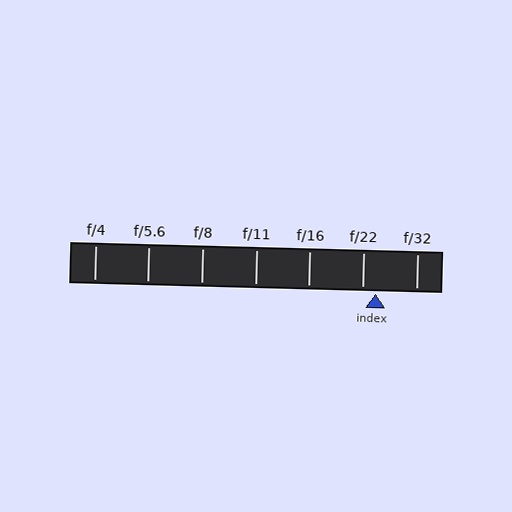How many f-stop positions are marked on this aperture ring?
There are 7 f-stop positions marked.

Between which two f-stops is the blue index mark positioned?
The index mark is between f/22 and f/32.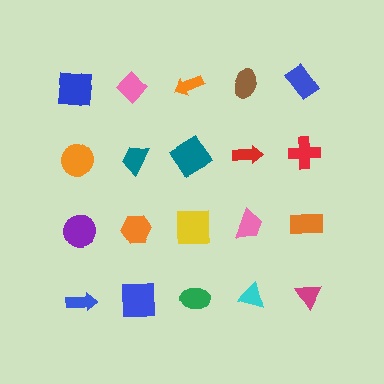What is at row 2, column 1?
An orange circle.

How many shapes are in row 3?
5 shapes.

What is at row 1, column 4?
A brown ellipse.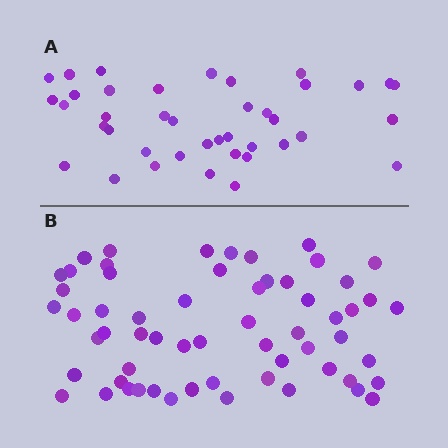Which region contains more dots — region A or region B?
Region B (the bottom region) has more dots.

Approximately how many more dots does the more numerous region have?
Region B has approximately 20 more dots than region A.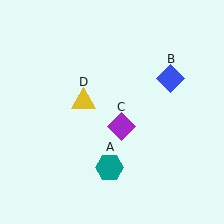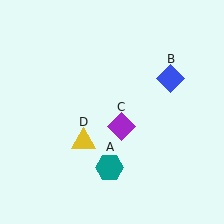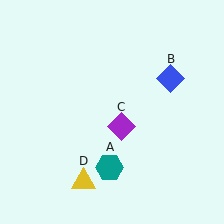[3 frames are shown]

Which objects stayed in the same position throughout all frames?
Teal hexagon (object A) and blue diamond (object B) and purple diamond (object C) remained stationary.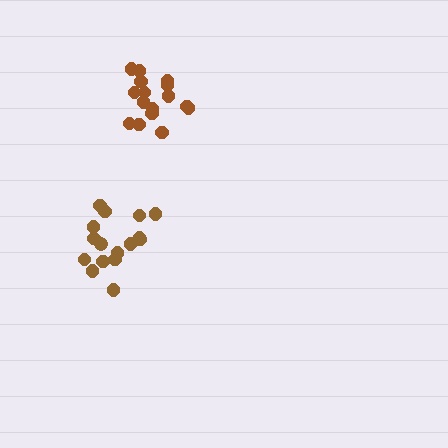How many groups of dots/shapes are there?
There are 2 groups.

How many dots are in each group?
Group 1: 16 dots, Group 2: 16 dots (32 total).